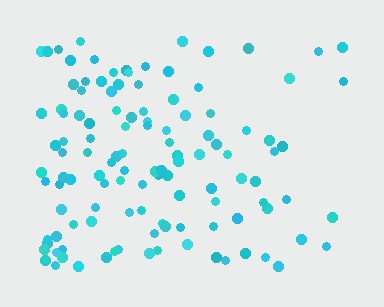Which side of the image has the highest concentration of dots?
The left.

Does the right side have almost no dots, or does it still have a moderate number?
Still a moderate number, just noticeably fewer than the left.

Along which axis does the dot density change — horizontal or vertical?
Horizontal.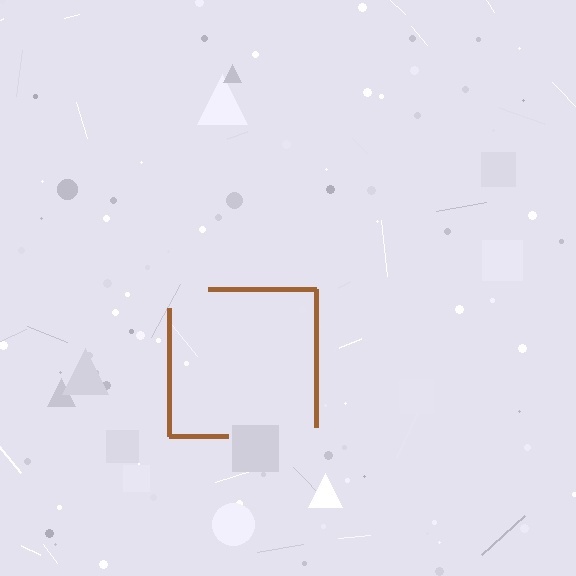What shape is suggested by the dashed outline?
The dashed outline suggests a square.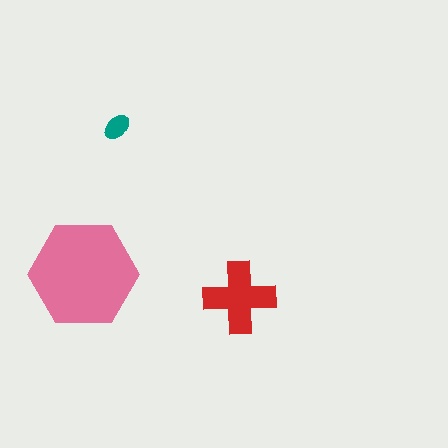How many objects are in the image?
There are 3 objects in the image.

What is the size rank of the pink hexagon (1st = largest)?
1st.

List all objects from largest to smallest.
The pink hexagon, the red cross, the teal ellipse.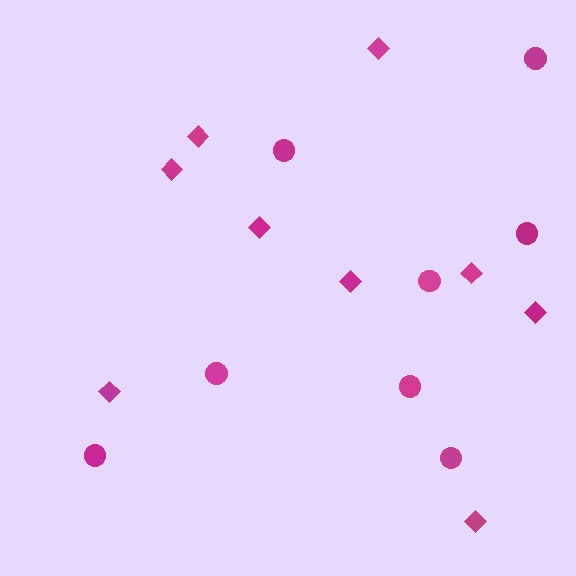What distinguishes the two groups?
There are 2 groups: one group of circles (8) and one group of diamonds (9).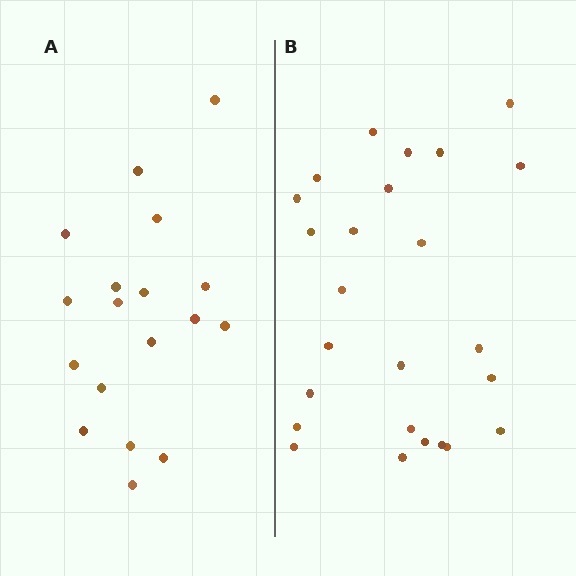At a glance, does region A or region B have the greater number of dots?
Region B (the right region) has more dots.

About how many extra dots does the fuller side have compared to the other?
Region B has roughly 8 or so more dots than region A.